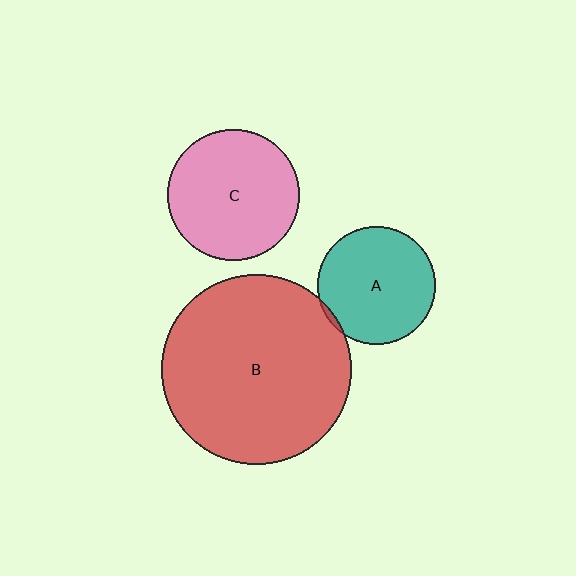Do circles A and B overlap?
Yes.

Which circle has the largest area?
Circle B (red).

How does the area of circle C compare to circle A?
Approximately 1.2 times.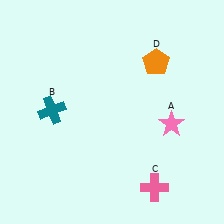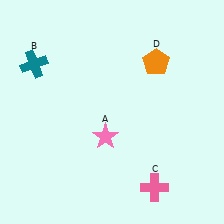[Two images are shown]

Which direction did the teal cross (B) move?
The teal cross (B) moved up.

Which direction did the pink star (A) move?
The pink star (A) moved left.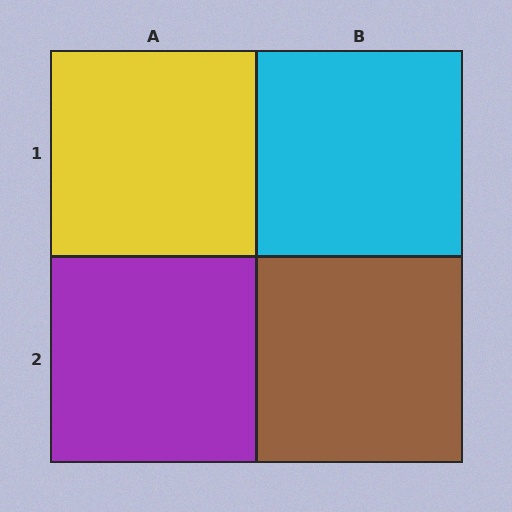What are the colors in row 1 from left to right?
Yellow, cyan.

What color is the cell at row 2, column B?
Brown.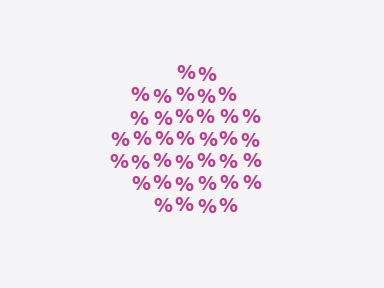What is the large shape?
The large shape is a circle.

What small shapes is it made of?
It is made of small percent signs.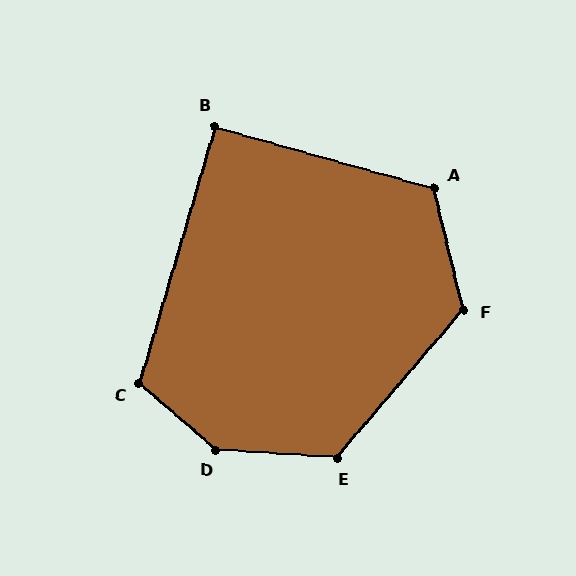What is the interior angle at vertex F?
Approximately 126 degrees (obtuse).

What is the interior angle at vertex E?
Approximately 127 degrees (obtuse).